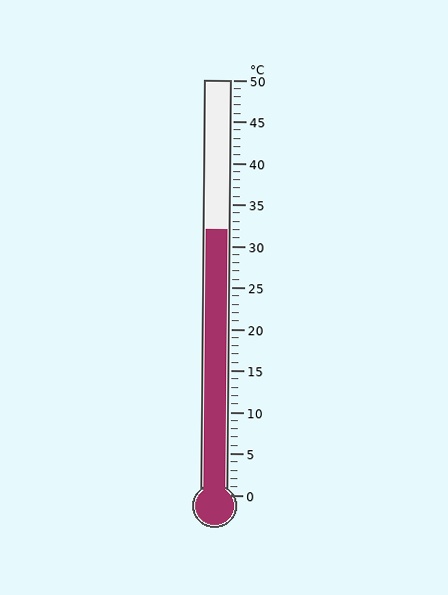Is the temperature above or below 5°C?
The temperature is above 5°C.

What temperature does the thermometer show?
The thermometer shows approximately 32°C.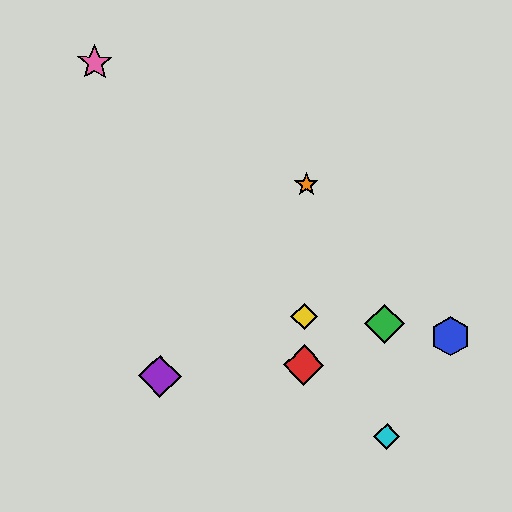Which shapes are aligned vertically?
The red diamond, the yellow diamond, the orange star are aligned vertically.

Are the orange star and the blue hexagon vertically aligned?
No, the orange star is at x≈306 and the blue hexagon is at x≈450.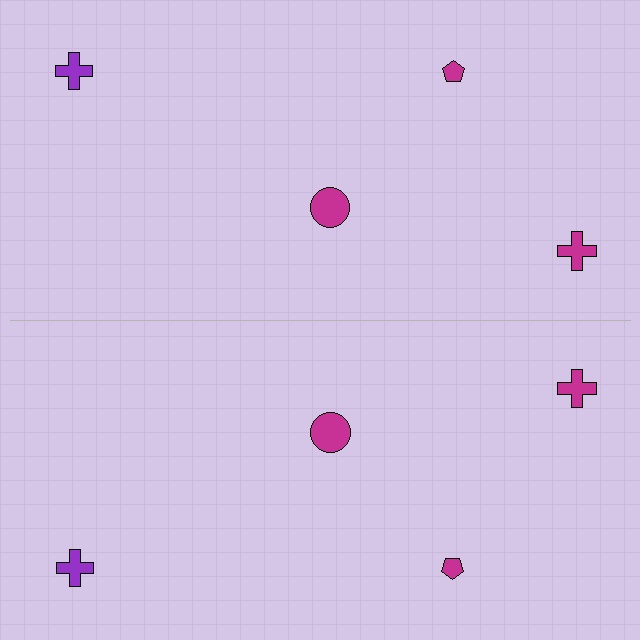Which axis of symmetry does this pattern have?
The pattern has a horizontal axis of symmetry running through the center of the image.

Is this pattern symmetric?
Yes, this pattern has bilateral (reflection) symmetry.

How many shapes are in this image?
There are 8 shapes in this image.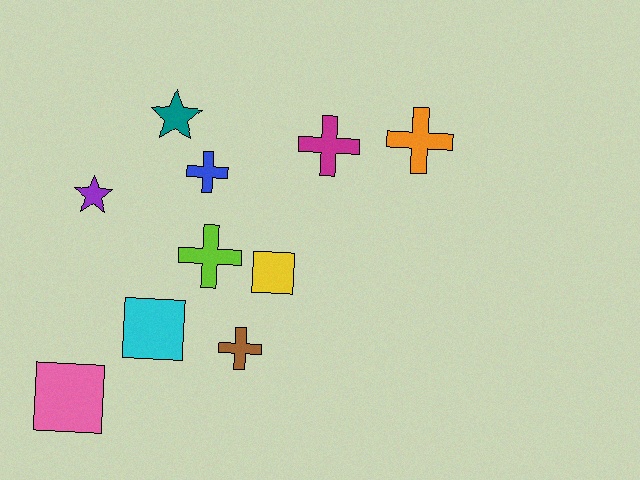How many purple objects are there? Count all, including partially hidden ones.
There is 1 purple object.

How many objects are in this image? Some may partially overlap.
There are 10 objects.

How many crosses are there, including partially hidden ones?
There are 5 crosses.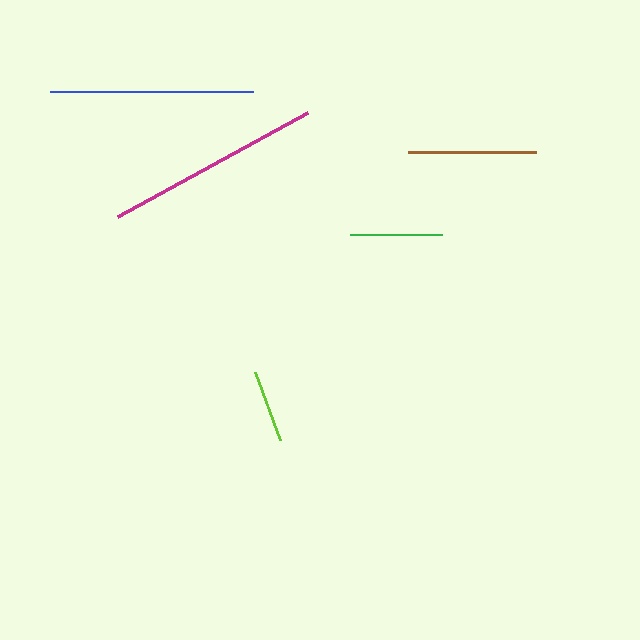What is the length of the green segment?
The green segment is approximately 92 pixels long.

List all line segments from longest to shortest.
From longest to shortest: magenta, blue, brown, green, lime.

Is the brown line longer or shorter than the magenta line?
The magenta line is longer than the brown line.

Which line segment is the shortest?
The lime line is the shortest at approximately 72 pixels.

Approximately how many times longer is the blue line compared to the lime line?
The blue line is approximately 2.8 times the length of the lime line.